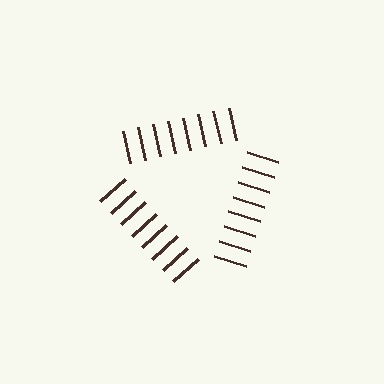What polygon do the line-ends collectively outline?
An illusory triangle — the line segments terminate on its edges but no continuous stroke is drawn.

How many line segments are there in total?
24 — 8 along each of the 3 edges.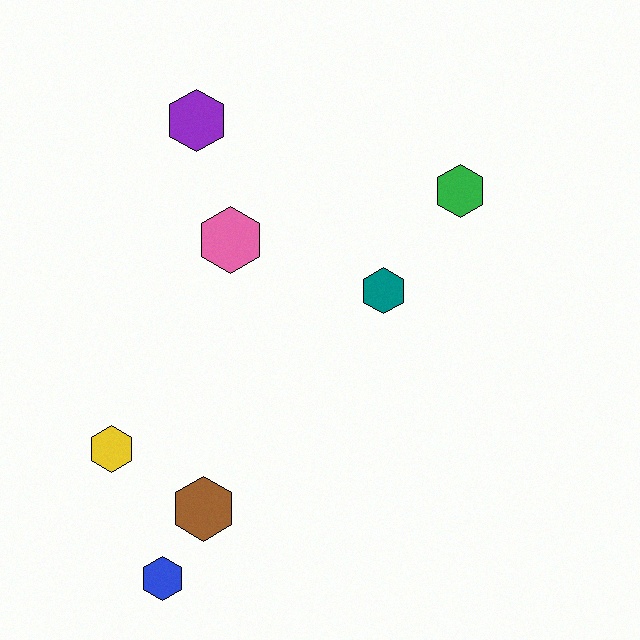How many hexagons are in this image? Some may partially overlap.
There are 7 hexagons.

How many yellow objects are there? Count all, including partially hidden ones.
There is 1 yellow object.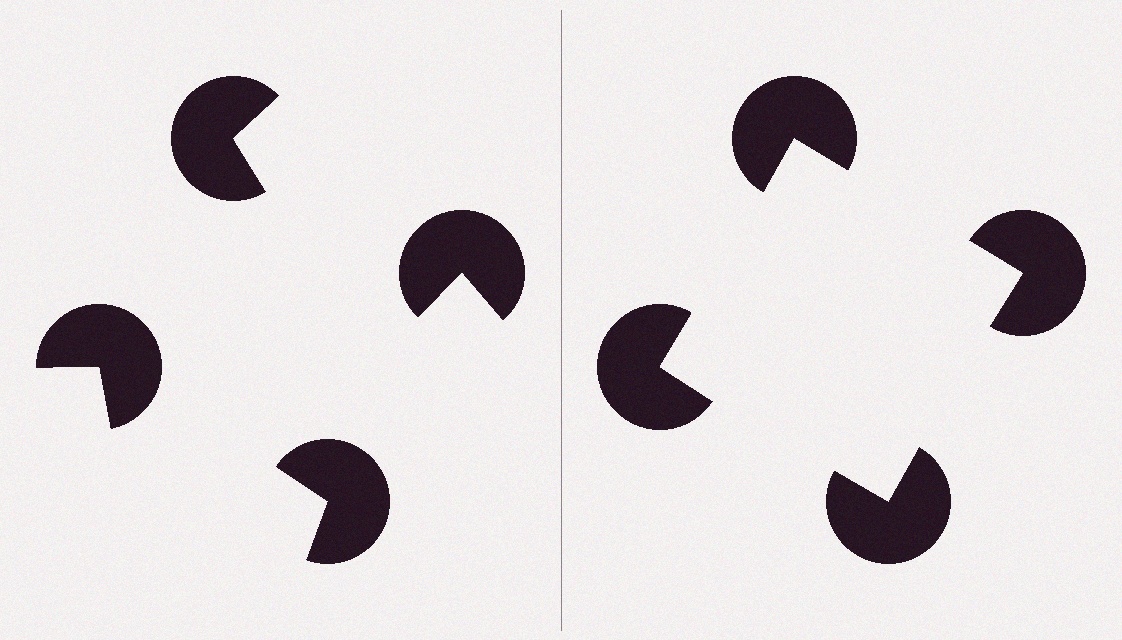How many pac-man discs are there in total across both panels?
8 — 4 on each side.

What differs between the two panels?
The pac-man discs are positioned identically on both sides; only the wedge orientations differ. On the right they align to a square; on the left they are misaligned.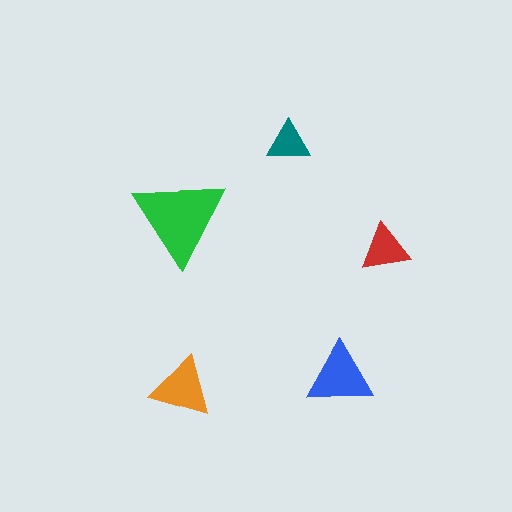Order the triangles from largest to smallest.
the green one, the blue one, the orange one, the red one, the teal one.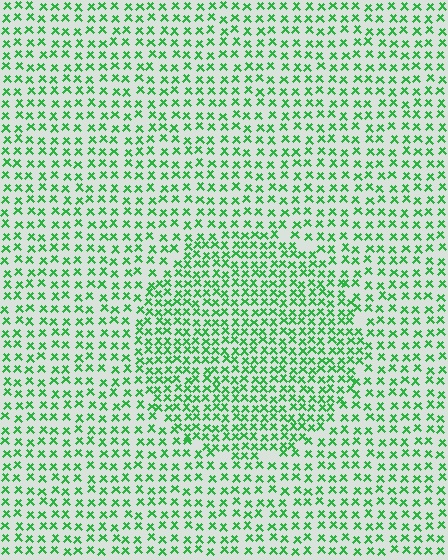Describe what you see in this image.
The image contains small green elements arranged at two different densities. A circle-shaped region is visible where the elements are more densely packed than the surrounding area.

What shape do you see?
I see a circle.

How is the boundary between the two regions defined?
The boundary is defined by a change in element density (approximately 1.6x ratio). All elements are the same color, size, and shape.